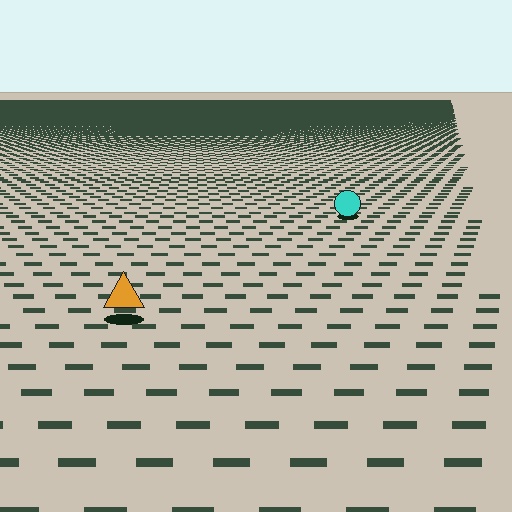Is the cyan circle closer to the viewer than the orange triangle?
No. The orange triangle is closer — you can tell from the texture gradient: the ground texture is coarser near it.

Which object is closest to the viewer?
The orange triangle is closest. The texture marks near it are larger and more spread out.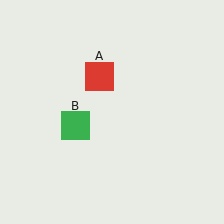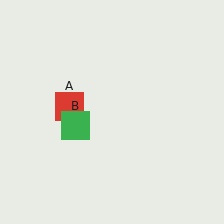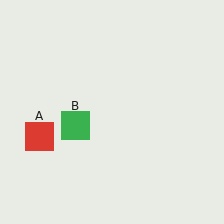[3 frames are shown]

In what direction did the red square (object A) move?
The red square (object A) moved down and to the left.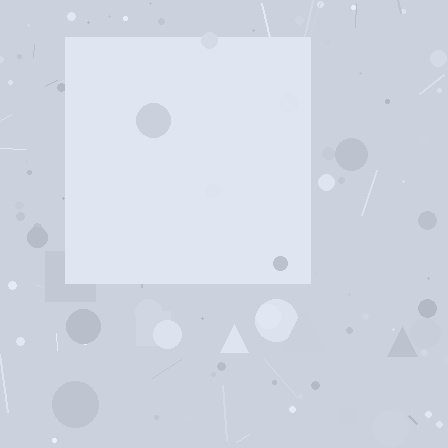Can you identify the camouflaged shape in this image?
The camouflaged shape is a square.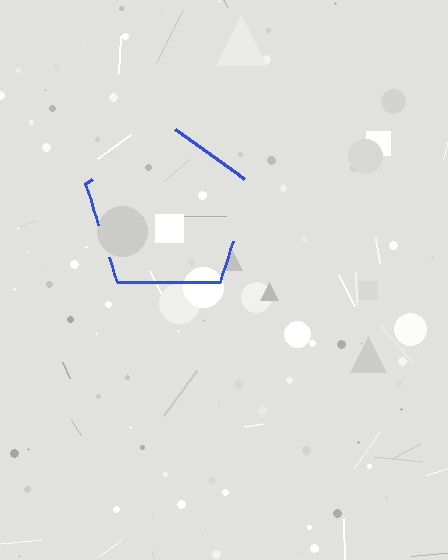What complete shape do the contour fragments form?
The contour fragments form a pentagon.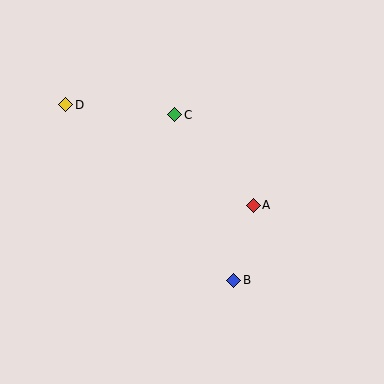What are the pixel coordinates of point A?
Point A is at (253, 205).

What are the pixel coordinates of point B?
Point B is at (234, 280).